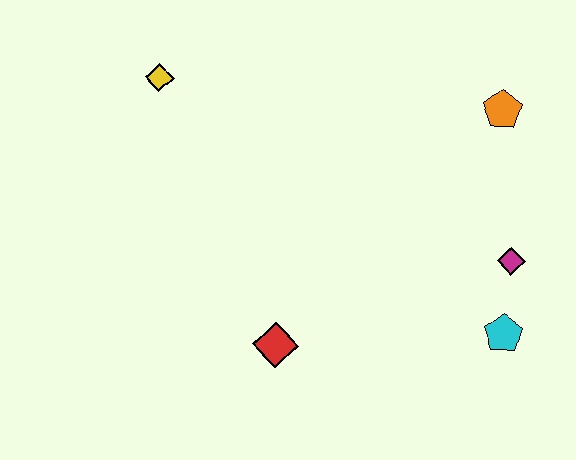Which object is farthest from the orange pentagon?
The yellow diamond is farthest from the orange pentagon.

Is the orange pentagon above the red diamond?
Yes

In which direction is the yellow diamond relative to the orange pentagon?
The yellow diamond is to the left of the orange pentagon.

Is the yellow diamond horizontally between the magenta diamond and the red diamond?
No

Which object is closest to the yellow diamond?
The red diamond is closest to the yellow diamond.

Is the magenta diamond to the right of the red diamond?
Yes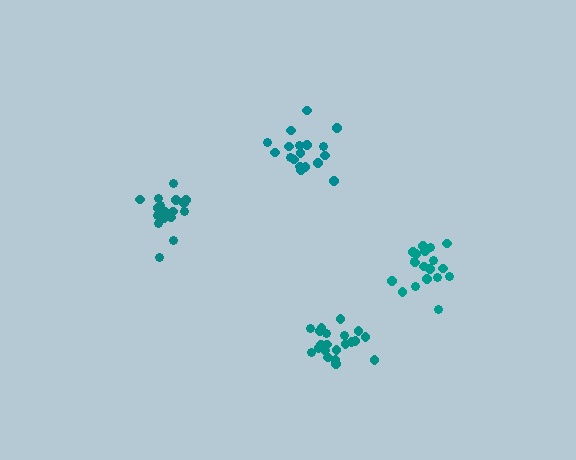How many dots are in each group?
Group 1: 19 dots, Group 2: 18 dots, Group 3: 18 dots, Group 4: 21 dots (76 total).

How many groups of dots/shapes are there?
There are 4 groups.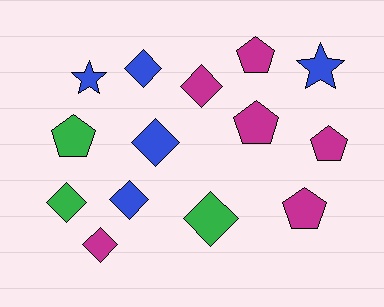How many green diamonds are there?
There are 2 green diamonds.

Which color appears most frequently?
Magenta, with 6 objects.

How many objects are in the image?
There are 14 objects.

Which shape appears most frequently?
Diamond, with 7 objects.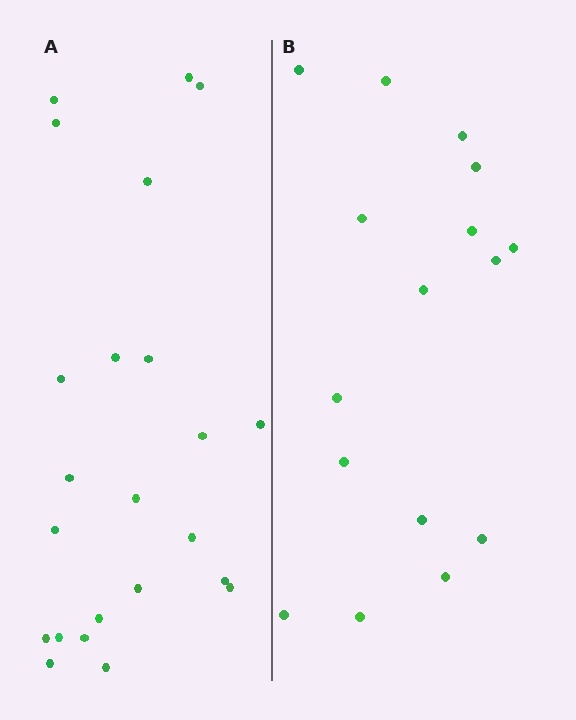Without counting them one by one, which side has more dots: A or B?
Region A (the left region) has more dots.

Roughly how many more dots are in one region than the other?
Region A has roughly 8 or so more dots than region B.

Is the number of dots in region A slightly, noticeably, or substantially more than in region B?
Region A has noticeably more, but not dramatically so. The ratio is roughly 1.4 to 1.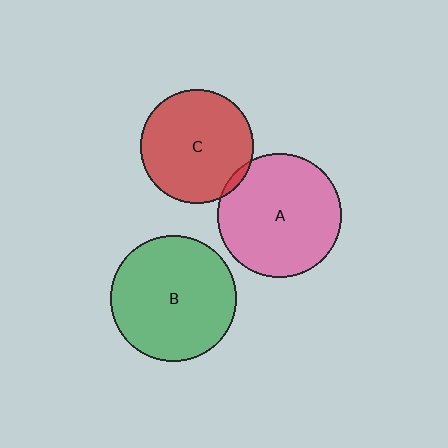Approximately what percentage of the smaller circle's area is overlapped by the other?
Approximately 5%.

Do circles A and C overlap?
Yes.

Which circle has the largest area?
Circle B (green).